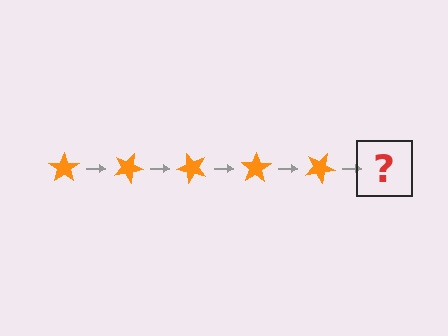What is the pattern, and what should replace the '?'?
The pattern is that the star rotates 25 degrees each step. The '?' should be an orange star rotated 125 degrees.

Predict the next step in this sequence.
The next step is an orange star rotated 125 degrees.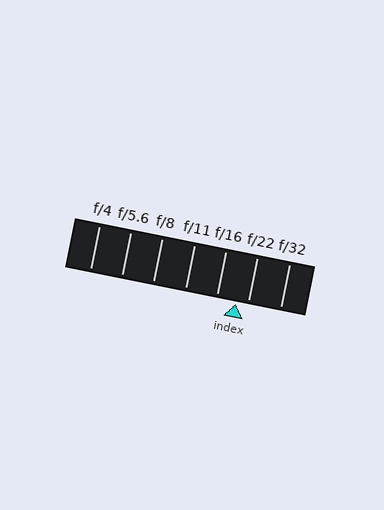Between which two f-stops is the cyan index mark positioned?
The index mark is between f/16 and f/22.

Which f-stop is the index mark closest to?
The index mark is closest to f/22.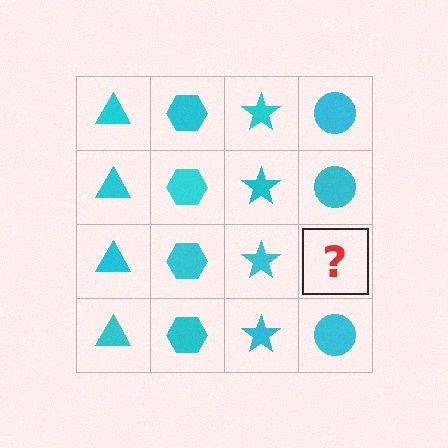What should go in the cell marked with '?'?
The missing cell should contain a cyan circle.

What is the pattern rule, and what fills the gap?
The rule is that each column has a consistent shape. The gap should be filled with a cyan circle.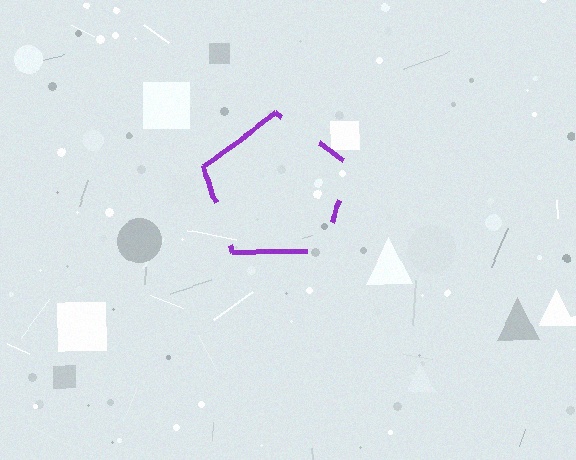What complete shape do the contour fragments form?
The contour fragments form a pentagon.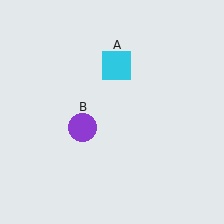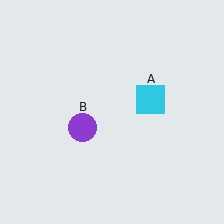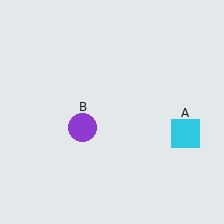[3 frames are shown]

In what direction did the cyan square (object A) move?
The cyan square (object A) moved down and to the right.